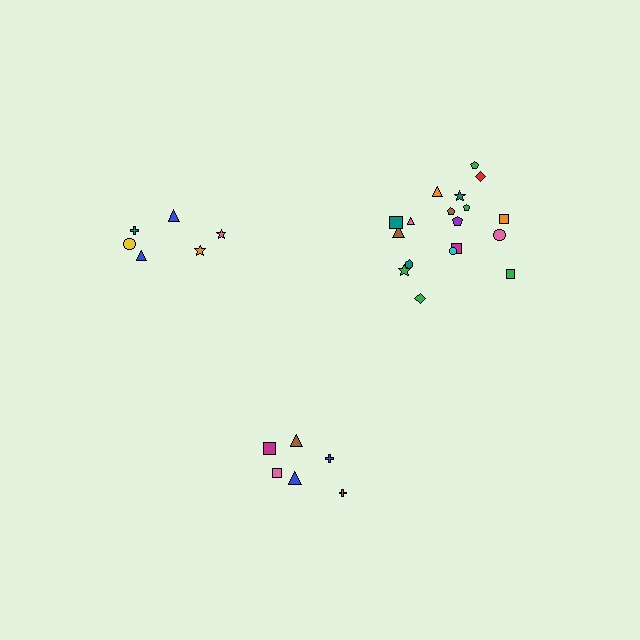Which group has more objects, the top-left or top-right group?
The top-right group.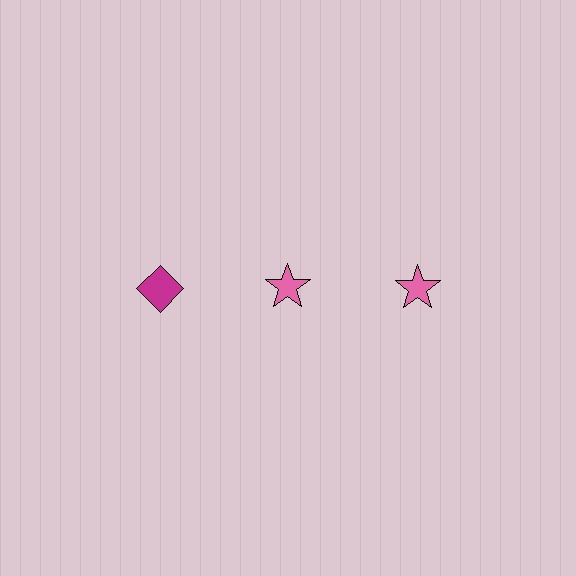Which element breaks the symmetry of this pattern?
The magenta diamond in the top row, leftmost column breaks the symmetry. All other shapes are pink stars.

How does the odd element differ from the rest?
It differs in both color (magenta instead of pink) and shape (diamond instead of star).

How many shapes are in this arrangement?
There are 3 shapes arranged in a grid pattern.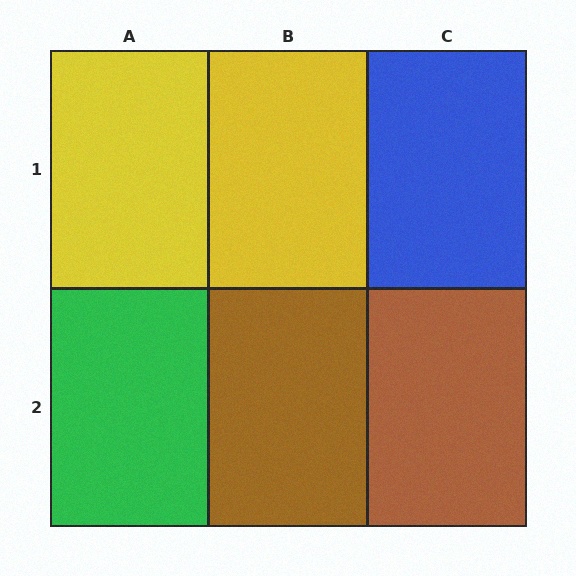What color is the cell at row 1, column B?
Yellow.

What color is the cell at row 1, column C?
Blue.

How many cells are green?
1 cell is green.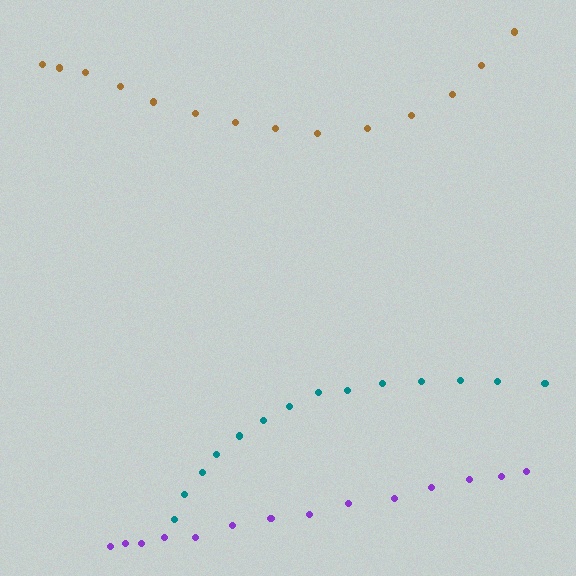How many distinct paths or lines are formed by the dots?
There are 3 distinct paths.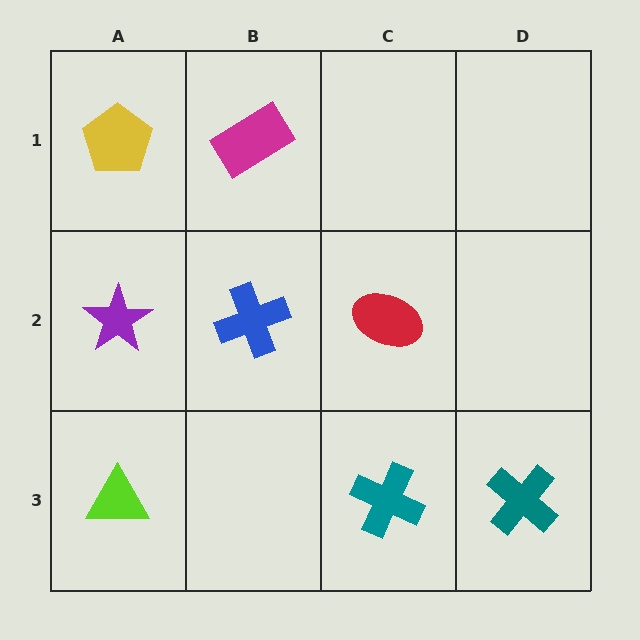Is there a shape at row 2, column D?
No, that cell is empty.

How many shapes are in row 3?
3 shapes.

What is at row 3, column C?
A teal cross.